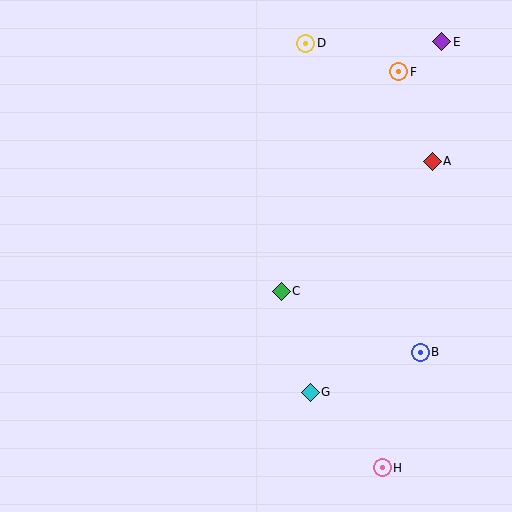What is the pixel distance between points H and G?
The distance between H and G is 104 pixels.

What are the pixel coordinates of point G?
Point G is at (310, 392).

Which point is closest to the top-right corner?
Point E is closest to the top-right corner.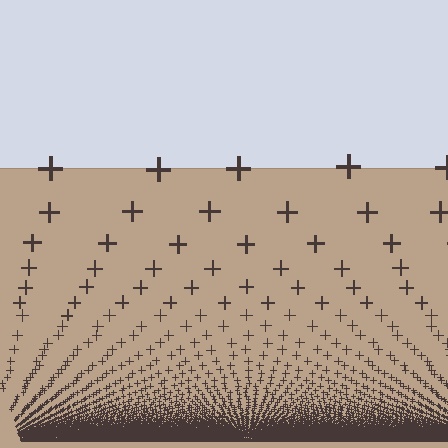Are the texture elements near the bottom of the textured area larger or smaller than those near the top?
Smaller. The gradient is inverted — elements near the bottom are smaller and denser.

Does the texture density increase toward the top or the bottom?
Density increases toward the bottom.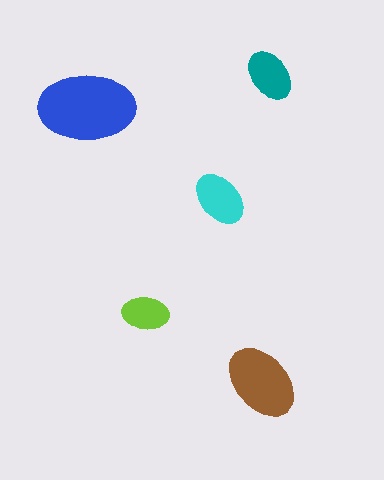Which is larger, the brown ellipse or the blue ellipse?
The blue one.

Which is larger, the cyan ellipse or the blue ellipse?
The blue one.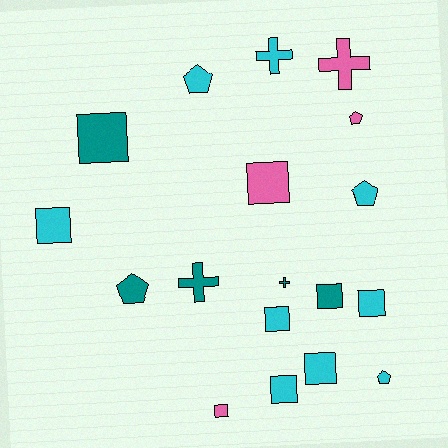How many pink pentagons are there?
There is 1 pink pentagon.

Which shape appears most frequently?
Square, with 9 objects.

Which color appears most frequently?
Cyan, with 9 objects.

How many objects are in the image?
There are 18 objects.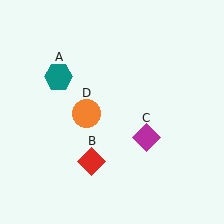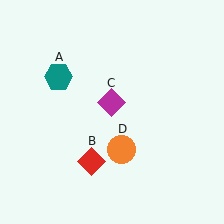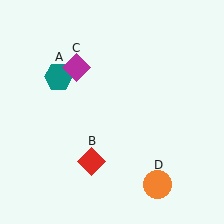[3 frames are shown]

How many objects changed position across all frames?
2 objects changed position: magenta diamond (object C), orange circle (object D).